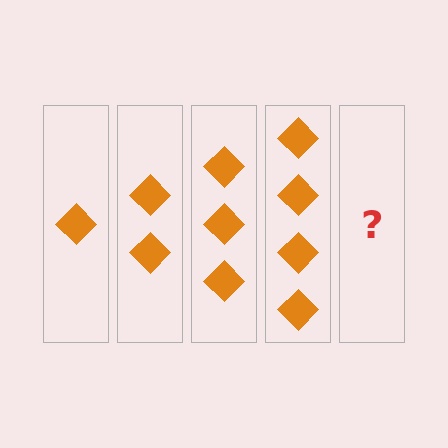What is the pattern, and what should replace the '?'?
The pattern is that each step adds one more diamond. The '?' should be 5 diamonds.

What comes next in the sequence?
The next element should be 5 diamonds.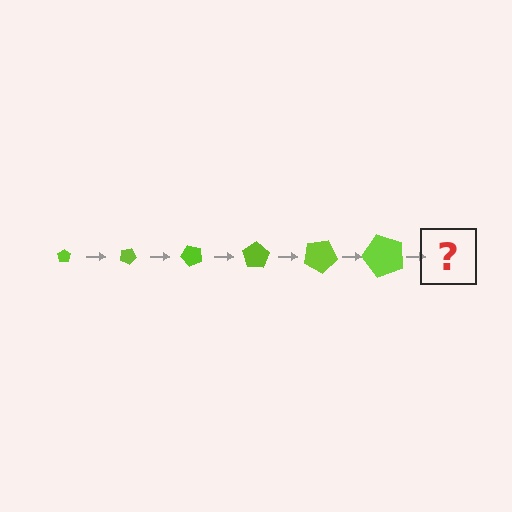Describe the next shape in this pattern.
It should be a pentagon, larger than the previous one and rotated 150 degrees from the start.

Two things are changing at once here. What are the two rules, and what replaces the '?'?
The two rules are that the pentagon grows larger each step and it rotates 25 degrees each step. The '?' should be a pentagon, larger than the previous one and rotated 150 degrees from the start.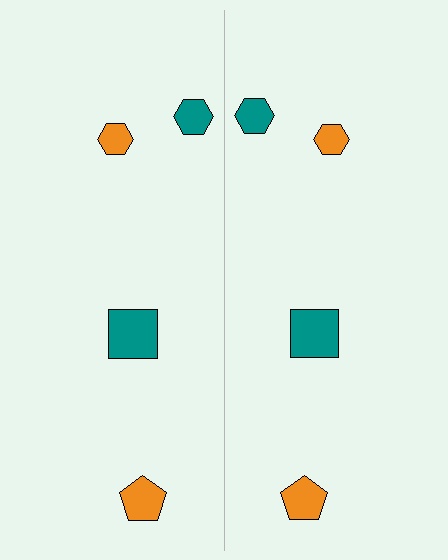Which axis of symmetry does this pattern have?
The pattern has a vertical axis of symmetry running through the center of the image.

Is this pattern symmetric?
Yes, this pattern has bilateral (reflection) symmetry.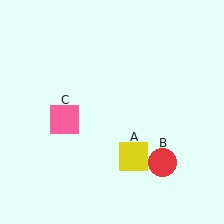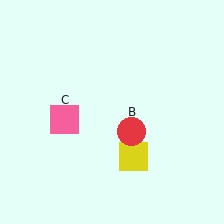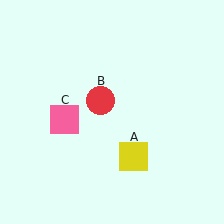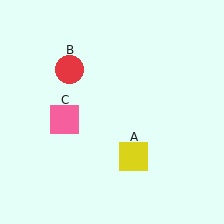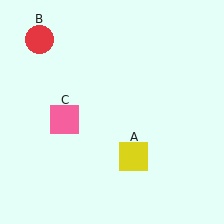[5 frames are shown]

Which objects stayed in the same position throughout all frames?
Yellow square (object A) and pink square (object C) remained stationary.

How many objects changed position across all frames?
1 object changed position: red circle (object B).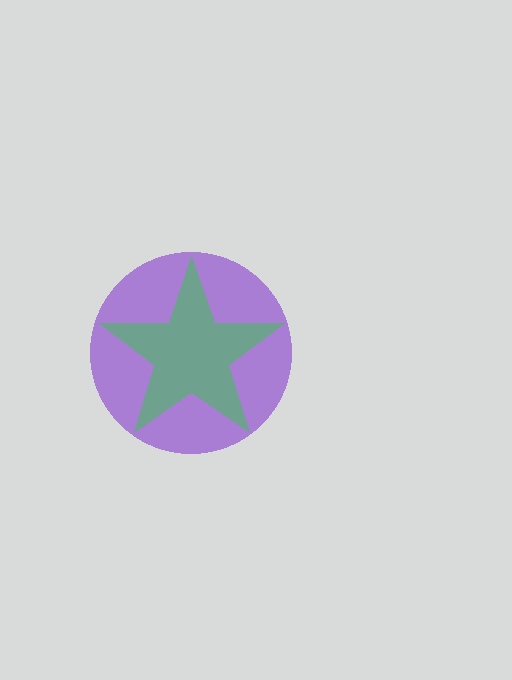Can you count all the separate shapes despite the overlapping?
Yes, there are 2 separate shapes.